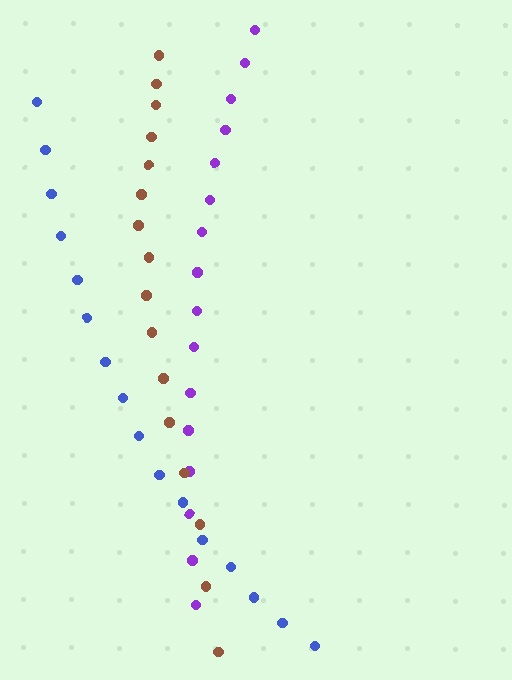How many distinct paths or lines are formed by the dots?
There are 3 distinct paths.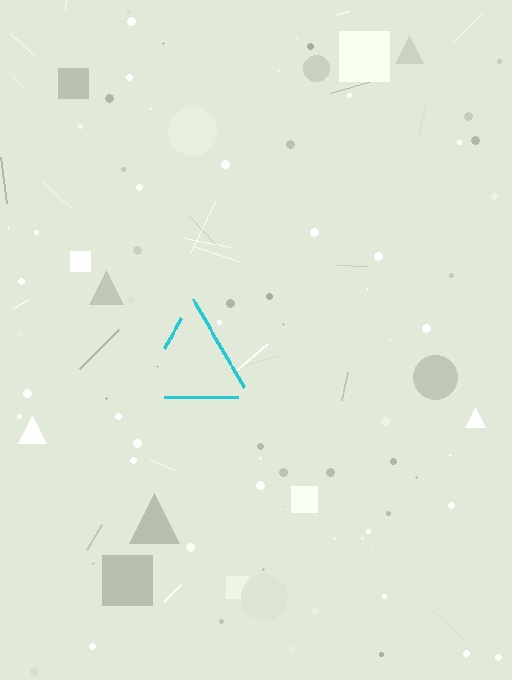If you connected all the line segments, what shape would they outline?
They would outline a triangle.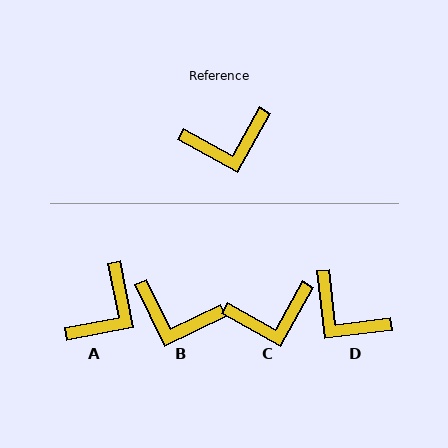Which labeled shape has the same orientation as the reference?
C.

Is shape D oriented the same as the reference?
No, it is off by about 54 degrees.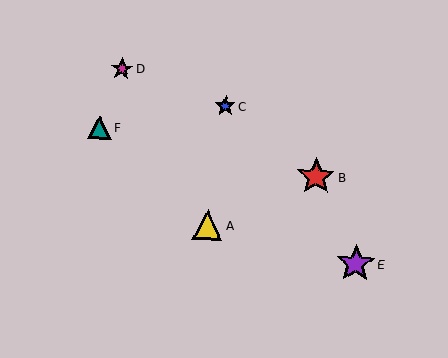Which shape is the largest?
The purple star (labeled E) is the largest.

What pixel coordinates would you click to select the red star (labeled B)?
Click at (316, 177) to select the red star B.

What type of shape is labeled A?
Shape A is a yellow triangle.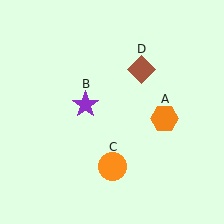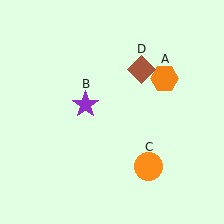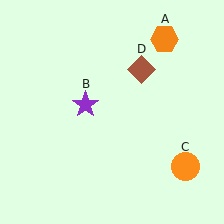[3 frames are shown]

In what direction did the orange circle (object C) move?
The orange circle (object C) moved right.